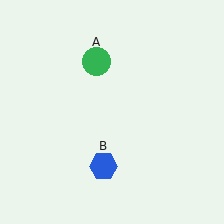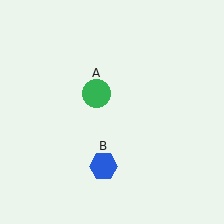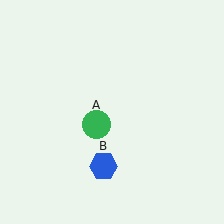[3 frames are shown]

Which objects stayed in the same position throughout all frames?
Blue hexagon (object B) remained stationary.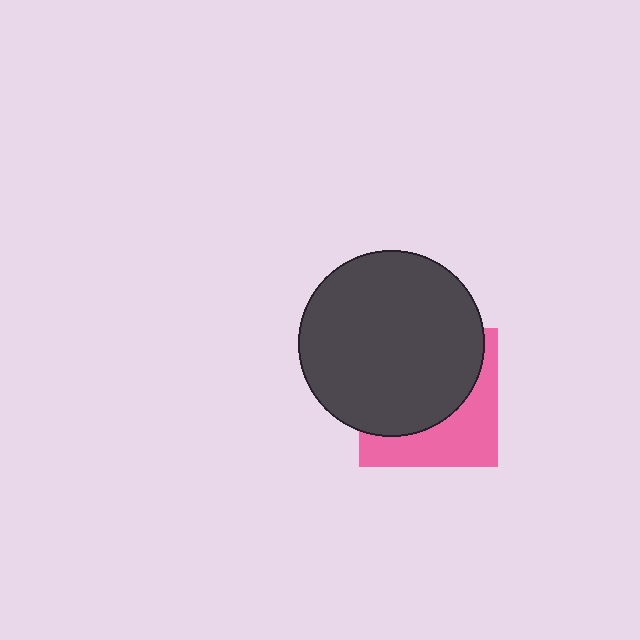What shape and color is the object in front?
The object in front is a dark gray circle.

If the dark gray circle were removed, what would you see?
You would see the complete pink square.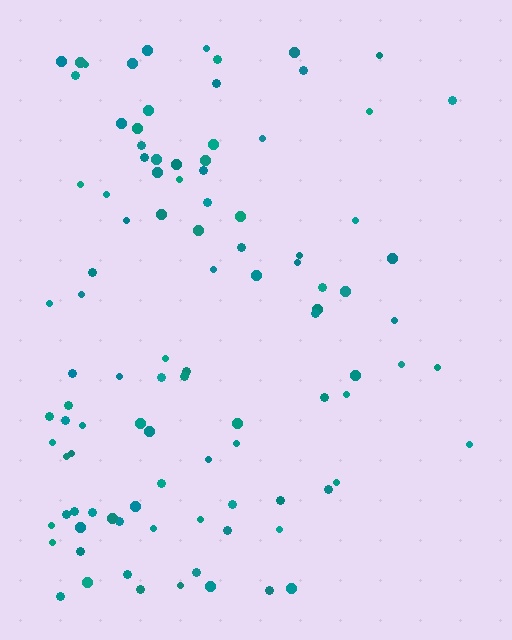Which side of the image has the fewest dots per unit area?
The right.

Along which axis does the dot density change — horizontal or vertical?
Horizontal.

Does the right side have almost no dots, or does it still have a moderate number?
Still a moderate number, just noticeably fewer than the left.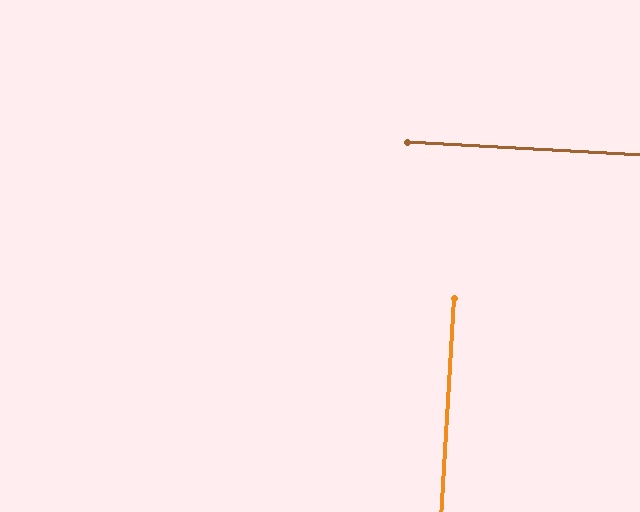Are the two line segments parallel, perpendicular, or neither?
Perpendicular — they meet at approximately 90°.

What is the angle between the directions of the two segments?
Approximately 90 degrees.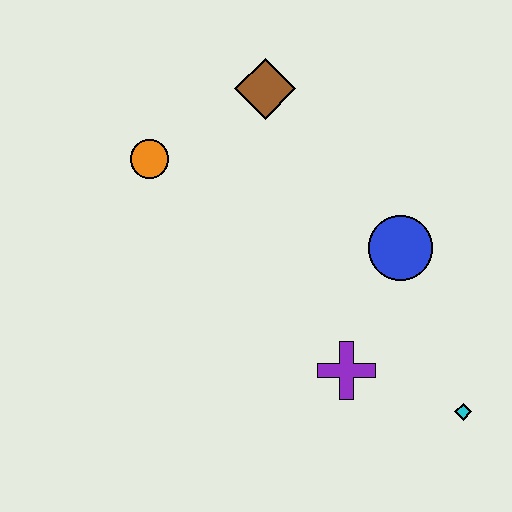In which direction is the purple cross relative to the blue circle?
The purple cross is below the blue circle.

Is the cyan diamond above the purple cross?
No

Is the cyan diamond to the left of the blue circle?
No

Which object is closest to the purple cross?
The cyan diamond is closest to the purple cross.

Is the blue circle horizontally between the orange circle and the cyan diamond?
Yes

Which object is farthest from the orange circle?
The cyan diamond is farthest from the orange circle.